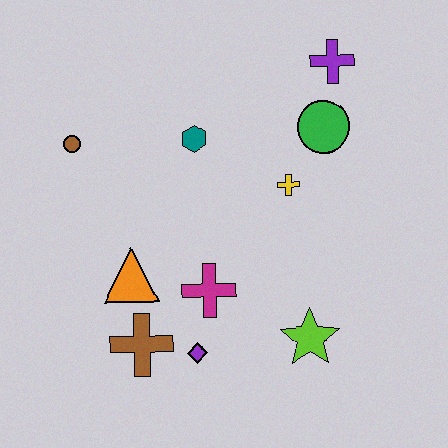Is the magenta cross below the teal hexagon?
Yes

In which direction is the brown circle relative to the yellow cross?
The brown circle is to the left of the yellow cross.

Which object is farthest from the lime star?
The brown circle is farthest from the lime star.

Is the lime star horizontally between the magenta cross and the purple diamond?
No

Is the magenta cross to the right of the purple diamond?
Yes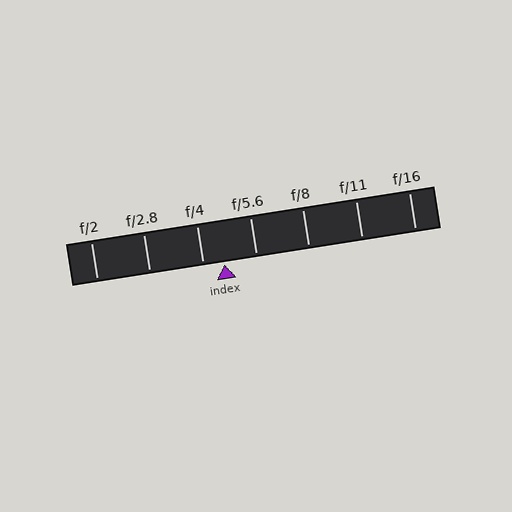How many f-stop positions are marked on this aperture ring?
There are 7 f-stop positions marked.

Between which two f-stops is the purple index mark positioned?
The index mark is between f/4 and f/5.6.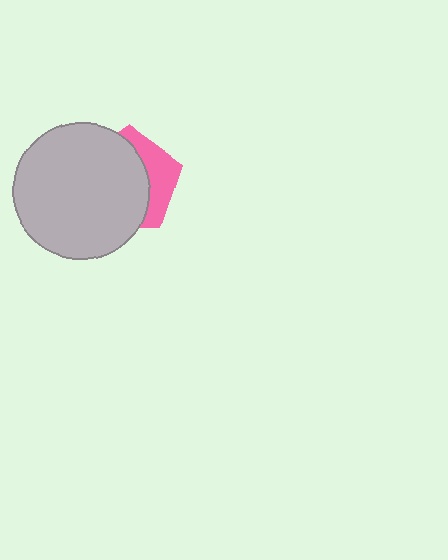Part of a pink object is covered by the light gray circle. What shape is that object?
It is a pentagon.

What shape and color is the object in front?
The object in front is a light gray circle.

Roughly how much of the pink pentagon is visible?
A small part of it is visible (roughly 32%).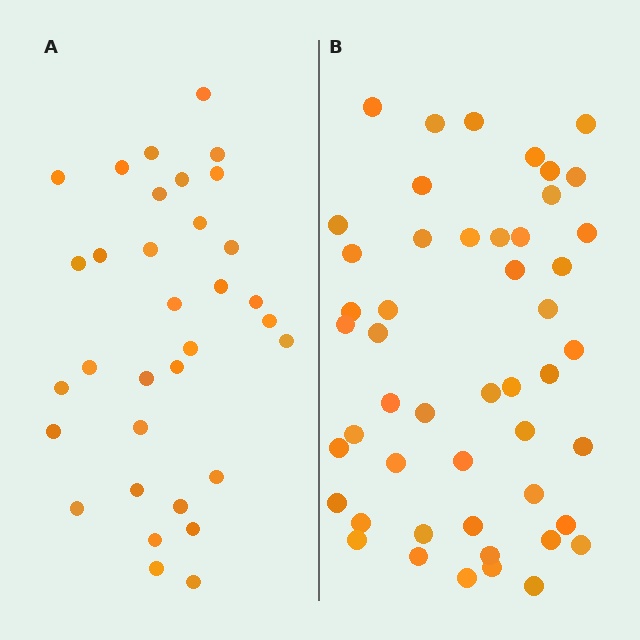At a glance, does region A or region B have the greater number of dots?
Region B (the right region) has more dots.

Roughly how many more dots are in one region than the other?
Region B has approximately 15 more dots than region A.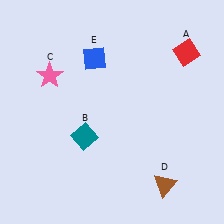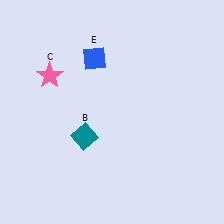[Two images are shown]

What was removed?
The brown triangle (D), the red diamond (A) were removed in Image 2.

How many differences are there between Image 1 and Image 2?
There are 2 differences between the two images.